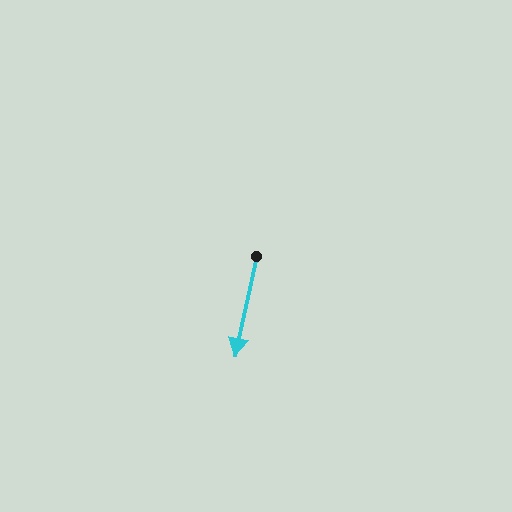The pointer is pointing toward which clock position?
Roughly 6 o'clock.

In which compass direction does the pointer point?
South.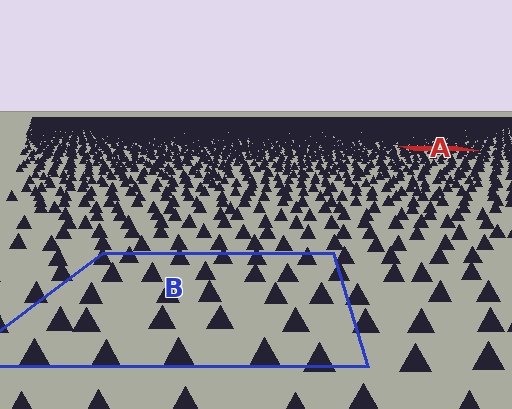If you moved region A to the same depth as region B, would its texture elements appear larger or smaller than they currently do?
They would appear larger. At a closer depth, the same texture elements are projected at a bigger on-screen size.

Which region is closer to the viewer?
Region B is closer. The texture elements there are larger and more spread out.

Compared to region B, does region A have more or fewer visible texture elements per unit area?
Region A has more texture elements per unit area — they are packed more densely because it is farther away.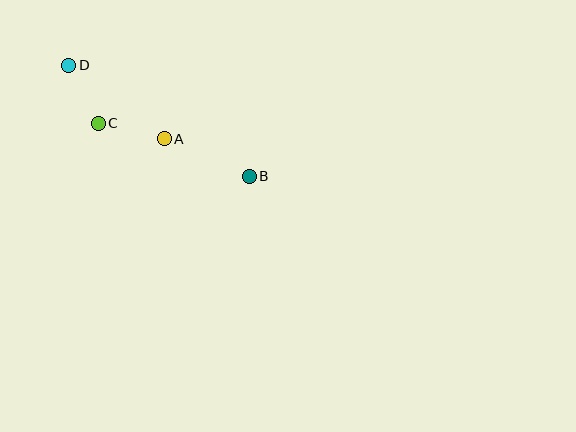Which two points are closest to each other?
Points C and D are closest to each other.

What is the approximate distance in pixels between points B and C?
The distance between B and C is approximately 160 pixels.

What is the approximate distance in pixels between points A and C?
The distance between A and C is approximately 68 pixels.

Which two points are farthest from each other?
Points B and D are farthest from each other.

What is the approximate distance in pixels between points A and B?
The distance between A and B is approximately 93 pixels.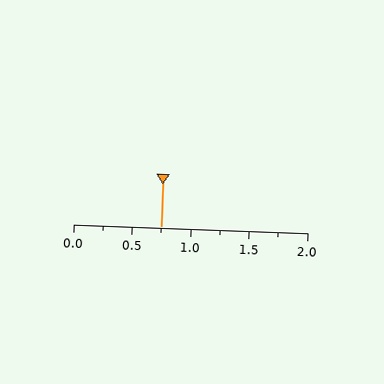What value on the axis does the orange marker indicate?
The marker indicates approximately 0.75.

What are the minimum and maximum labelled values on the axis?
The axis runs from 0.0 to 2.0.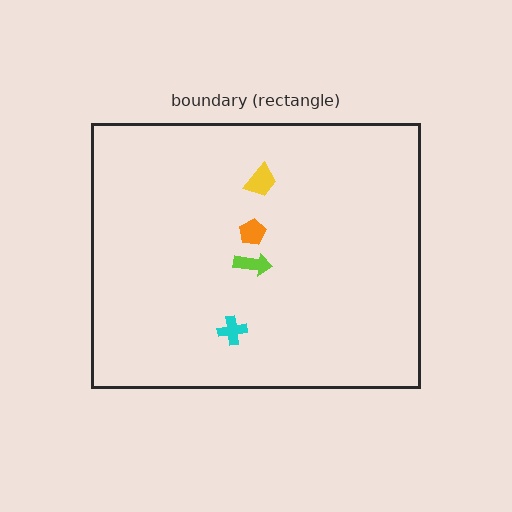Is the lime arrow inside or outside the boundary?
Inside.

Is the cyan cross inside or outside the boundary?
Inside.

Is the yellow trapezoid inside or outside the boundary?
Inside.